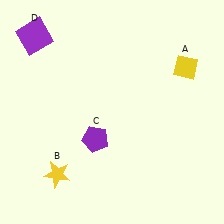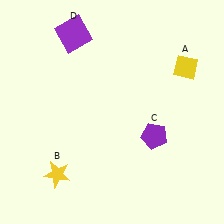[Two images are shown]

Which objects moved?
The objects that moved are: the purple pentagon (C), the purple square (D).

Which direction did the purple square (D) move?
The purple square (D) moved right.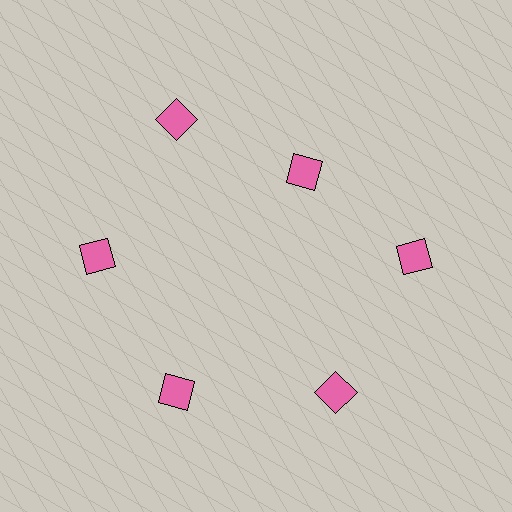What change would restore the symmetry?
The symmetry would be restored by moving it outward, back onto the ring so that all 6 squares sit at equal angles and equal distance from the center.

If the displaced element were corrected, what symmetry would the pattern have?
It would have 6-fold rotational symmetry — the pattern would map onto itself every 60 degrees.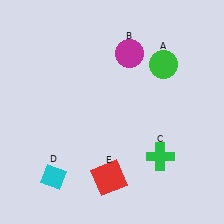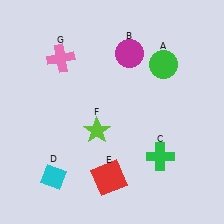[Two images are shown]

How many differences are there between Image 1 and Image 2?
There are 2 differences between the two images.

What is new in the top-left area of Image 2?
A pink cross (G) was added in the top-left area of Image 2.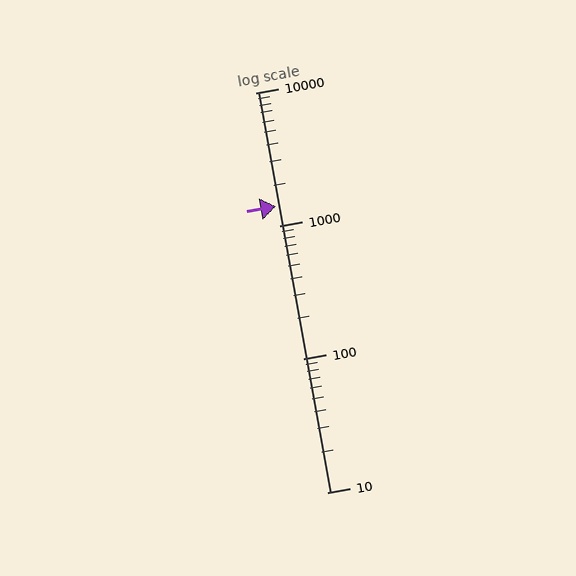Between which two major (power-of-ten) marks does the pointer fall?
The pointer is between 1000 and 10000.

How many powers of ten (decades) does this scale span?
The scale spans 3 decades, from 10 to 10000.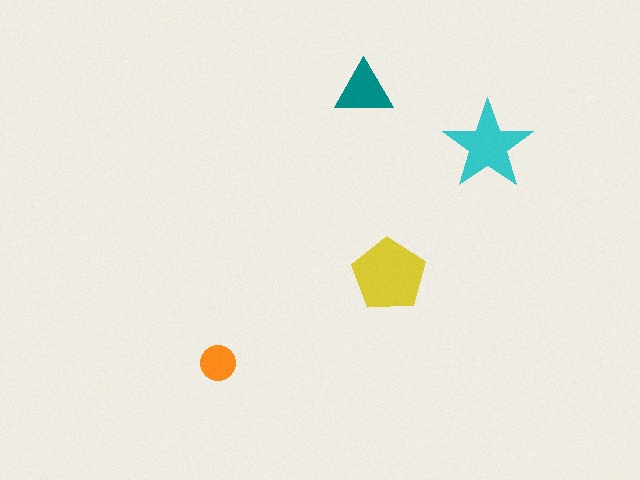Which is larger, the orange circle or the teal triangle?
The teal triangle.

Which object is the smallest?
The orange circle.